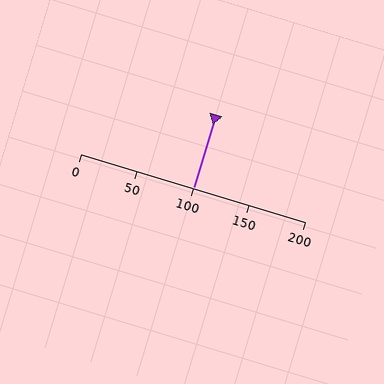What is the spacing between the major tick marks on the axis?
The major ticks are spaced 50 apart.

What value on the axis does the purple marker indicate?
The marker indicates approximately 100.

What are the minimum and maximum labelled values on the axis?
The axis runs from 0 to 200.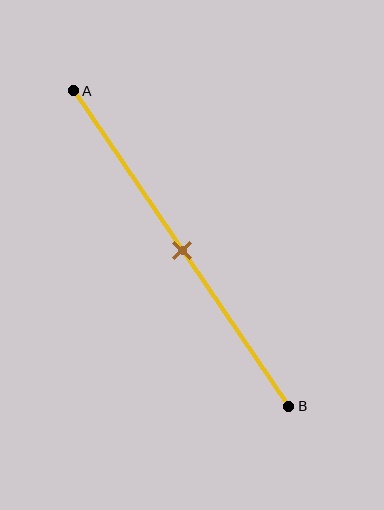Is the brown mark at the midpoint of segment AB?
Yes, the mark is approximately at the midpoint.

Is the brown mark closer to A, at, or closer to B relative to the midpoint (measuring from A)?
The brown mark is approximately at the midpoint of segment AB.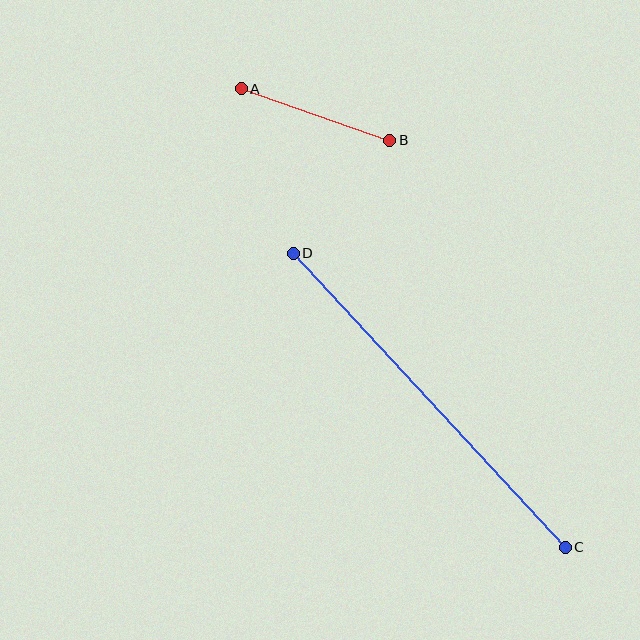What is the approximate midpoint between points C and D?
The midpoint is at approximately (429, 400) pixels.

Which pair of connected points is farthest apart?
Points C and D are farthest apart.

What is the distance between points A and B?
The distance is approximately 157 pixels.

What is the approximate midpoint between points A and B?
The midpoint is at approximately (315, 114) pixels.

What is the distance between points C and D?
The distance is approximately 401 pixels.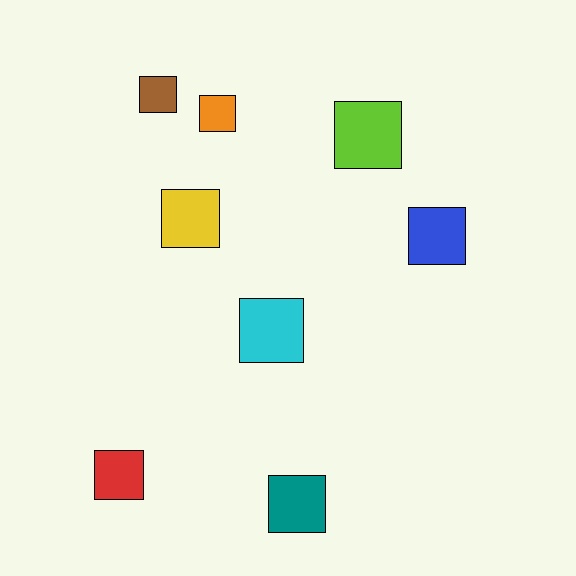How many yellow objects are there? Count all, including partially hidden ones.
There is 1 yellow object.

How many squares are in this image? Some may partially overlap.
There are 8 squares.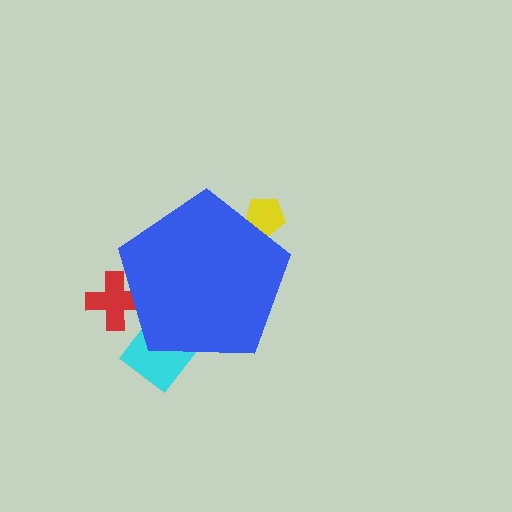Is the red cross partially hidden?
Yes, the red cross is partially hidden behind the blue pentagon.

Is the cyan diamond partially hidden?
Yes, the cyan diamond is partially hidden behind the blue pentagon.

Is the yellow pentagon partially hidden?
Yes, the yellow pentagon is partially hidden behind the blue pentagon.